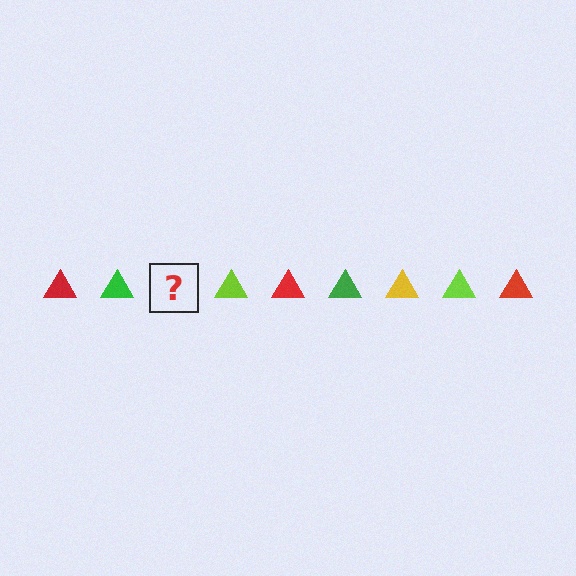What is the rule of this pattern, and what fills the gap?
The rule is that the pattern cycles through red, green, yellow, lime triangles. The gap should be filled with a yellow triangle.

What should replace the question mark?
The question mark should be replaced with a yellow triangle.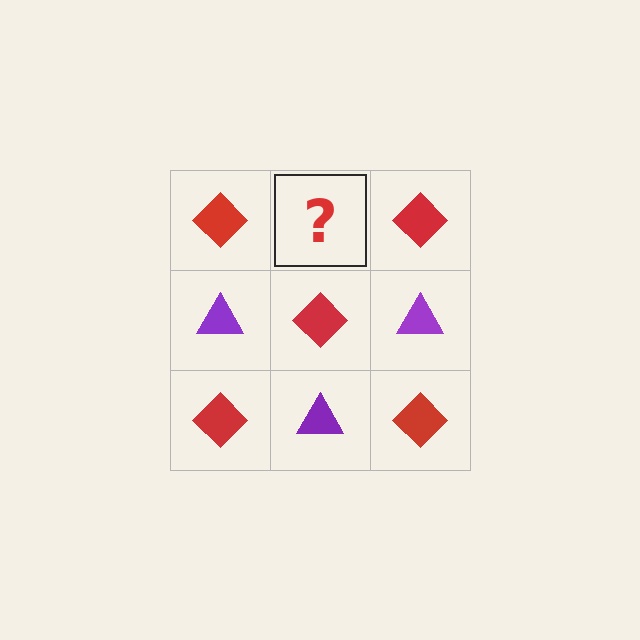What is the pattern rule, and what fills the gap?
The rule is that it alternates red diamond and purple triangle in a checkerboard pattern. The gap should be filled with a purple triangle.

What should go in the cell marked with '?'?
The missing cell should contain a purple triangle.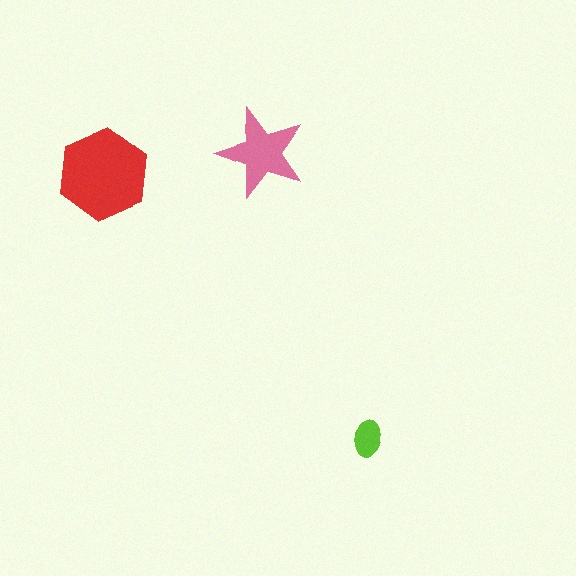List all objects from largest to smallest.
The red hexagon, the pink star, the lime ellipse.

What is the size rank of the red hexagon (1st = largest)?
1st.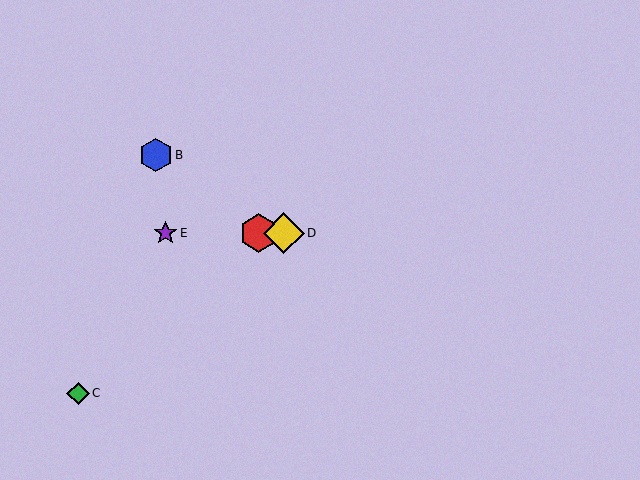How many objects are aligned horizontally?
3 objects (A, D, E) are aligned horizontally.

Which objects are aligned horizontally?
Objects A, D, E are aligned horizontally.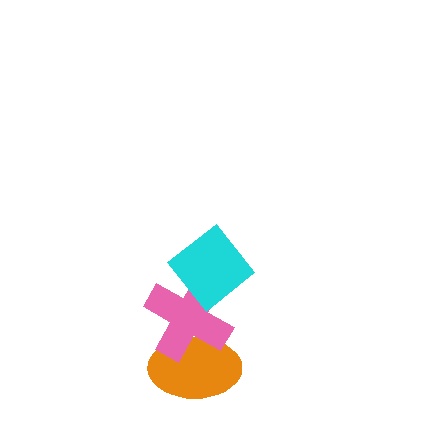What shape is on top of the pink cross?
The cyan diamond is on top of the pink cross.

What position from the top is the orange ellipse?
The orange ellipse is 3rd from the top.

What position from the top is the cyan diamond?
The cyan diamond is 1st from the top.